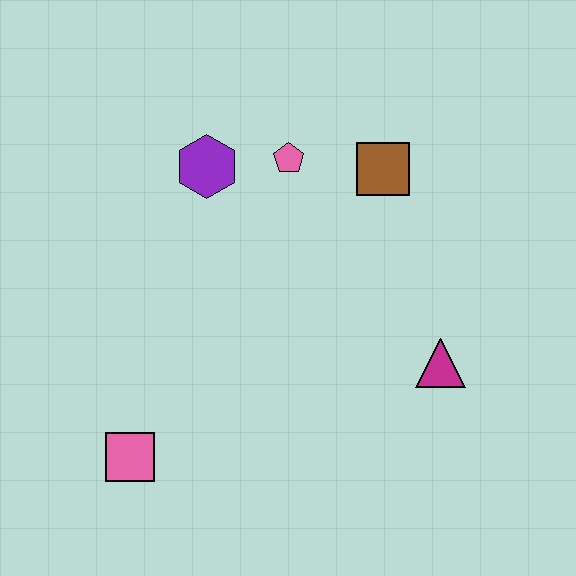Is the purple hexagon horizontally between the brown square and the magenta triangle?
No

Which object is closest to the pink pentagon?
The purple hexagon is closest to the pink pentagon.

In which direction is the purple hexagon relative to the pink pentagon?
The purple hexagon is to the left of the pink pentagon.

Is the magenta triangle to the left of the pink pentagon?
No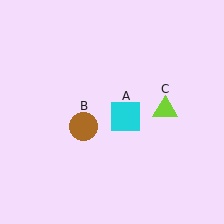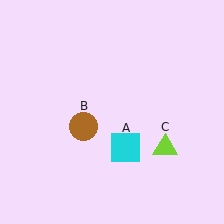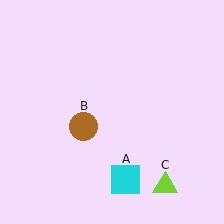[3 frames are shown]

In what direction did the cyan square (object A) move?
The cyan square (object A) moved down.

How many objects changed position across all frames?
2 objects changed position: cyan square (object A), lime triangle (object C).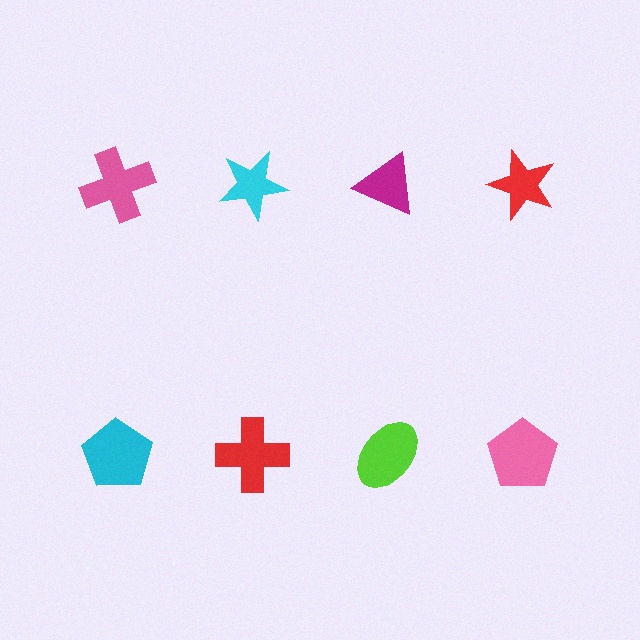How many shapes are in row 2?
4 shapes.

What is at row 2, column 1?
A cyan pentagon.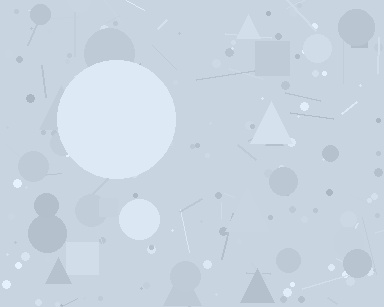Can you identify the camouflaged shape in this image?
The camouflaged shape is a circle.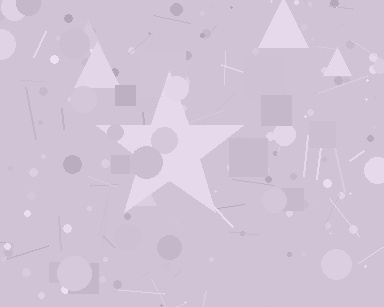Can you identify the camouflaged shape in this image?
The camouflaged shape is a star.